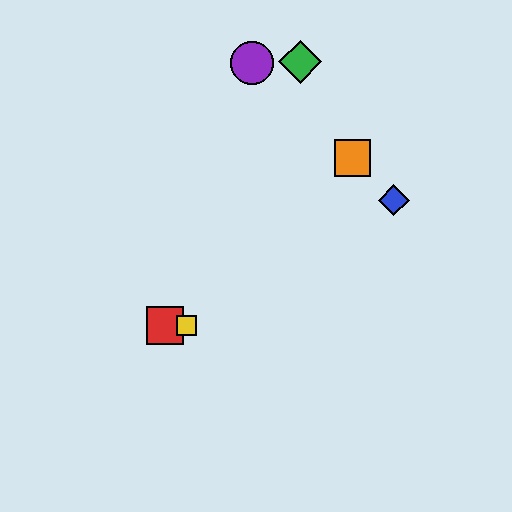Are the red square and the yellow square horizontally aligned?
Yes, both are at y≈325.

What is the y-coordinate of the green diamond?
The green diamond is at y≈62.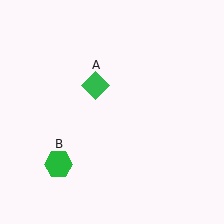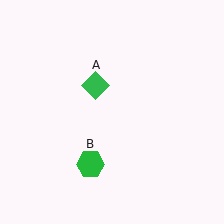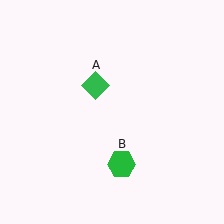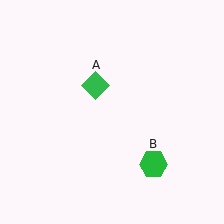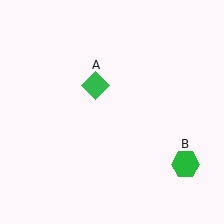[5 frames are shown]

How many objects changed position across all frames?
1 object changed position: green hexagon (object B).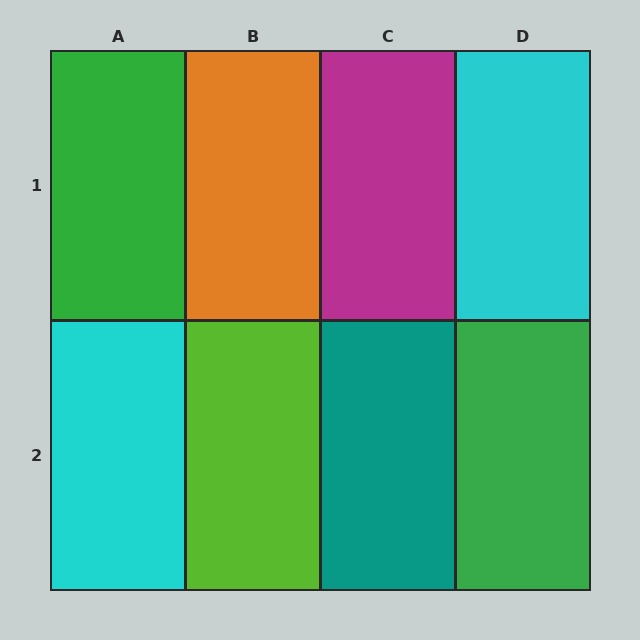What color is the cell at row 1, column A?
Green.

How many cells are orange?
1 cell is orange.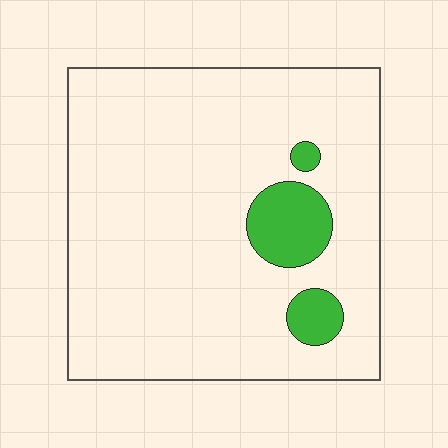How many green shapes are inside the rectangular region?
3.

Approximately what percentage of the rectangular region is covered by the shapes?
Approximately 10%.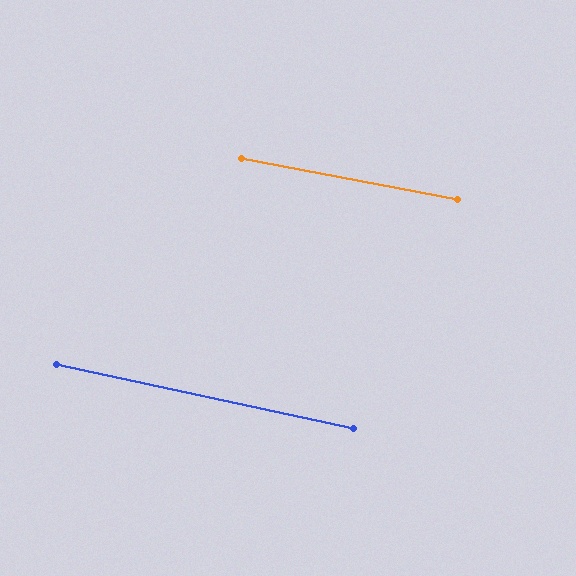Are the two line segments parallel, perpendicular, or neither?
Parallel — their directions differ by only 1.4°.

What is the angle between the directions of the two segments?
Approximately 1 degree.